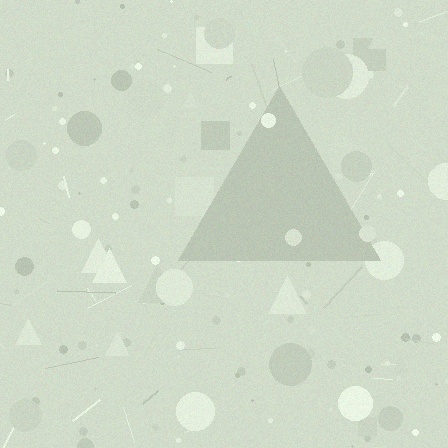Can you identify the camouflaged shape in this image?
The camouflaged shape is a triangle.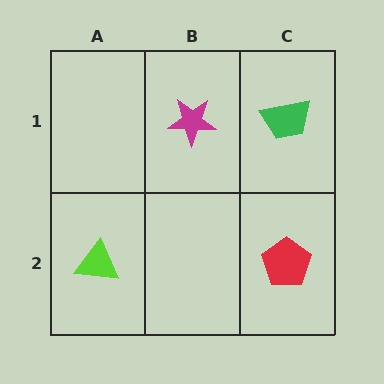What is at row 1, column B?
A magenta star.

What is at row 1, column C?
A green trapezoid.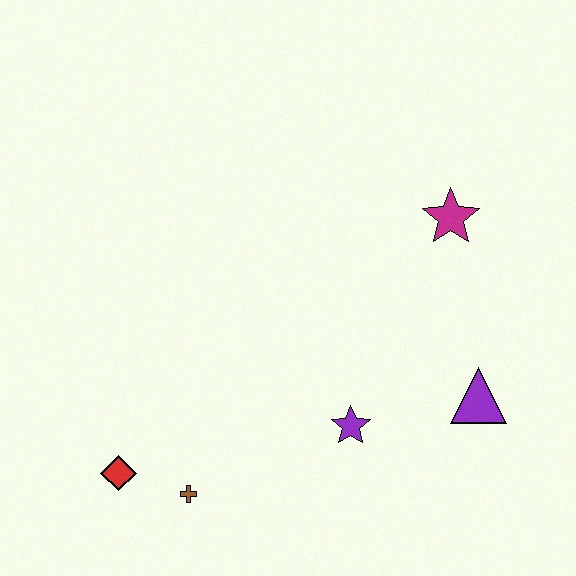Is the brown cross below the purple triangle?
Yes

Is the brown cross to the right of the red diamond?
Yes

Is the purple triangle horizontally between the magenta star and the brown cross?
No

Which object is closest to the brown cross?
The red diamond is closest to the brown cross.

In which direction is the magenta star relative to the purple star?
The magenta star is above the purple star.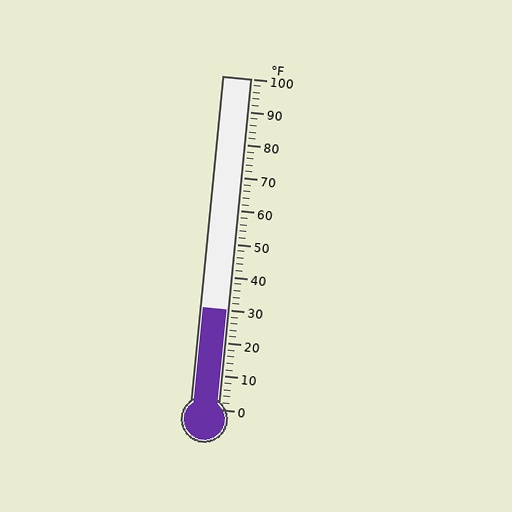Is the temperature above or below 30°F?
The temperature is at 30°F.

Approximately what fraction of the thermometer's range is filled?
The thermometer is filled to approximately 30% of its range.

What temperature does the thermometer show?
The thermometer shows approximately 30°F.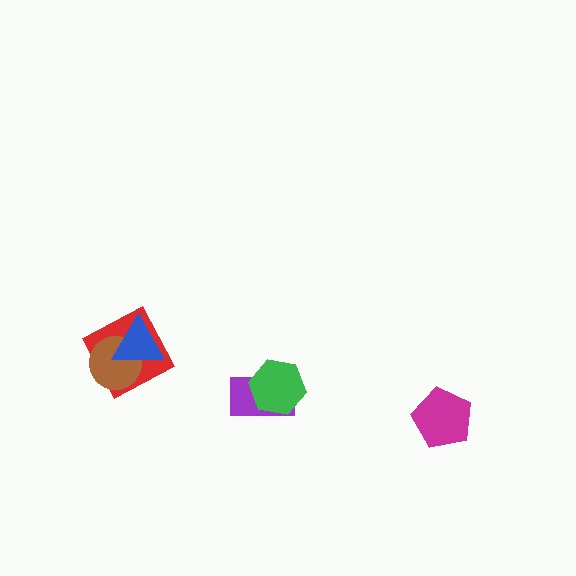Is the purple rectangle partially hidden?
Yes, it is partially covered by another shape.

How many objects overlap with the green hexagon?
1 object overlaps with the green hexagon.